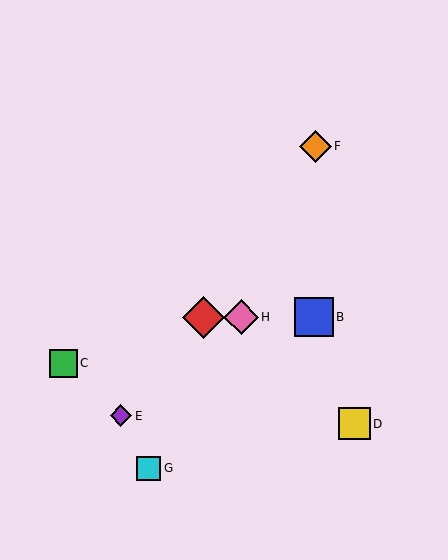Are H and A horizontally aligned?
Yes, both are at y≈317.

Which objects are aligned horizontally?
Objects A, B, H are aligned horizontally.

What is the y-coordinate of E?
Object E is at y≈416.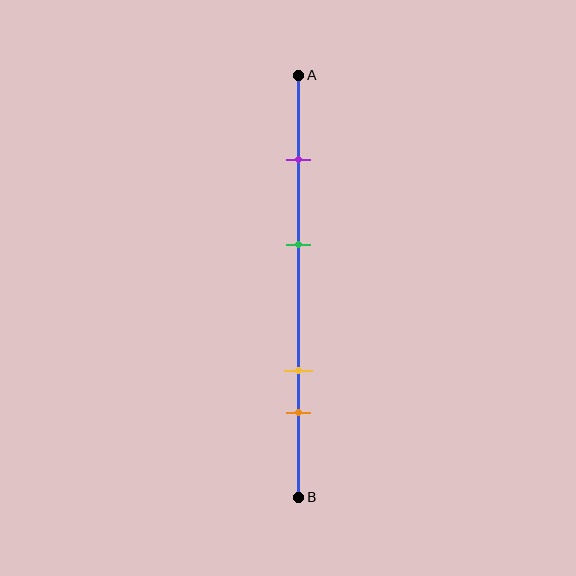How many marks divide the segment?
There are 4 marks dividing the segment.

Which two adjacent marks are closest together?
The yellow and orange marks are the closest adjacent pair.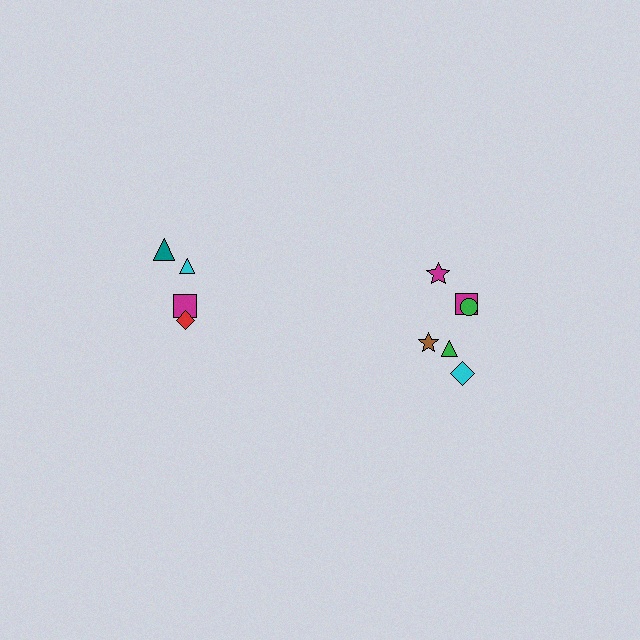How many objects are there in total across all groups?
There are 10 objects.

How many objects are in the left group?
There are 4 objects.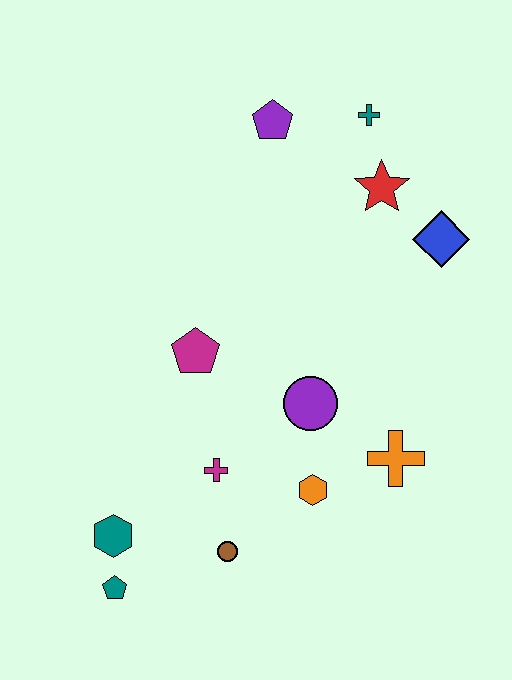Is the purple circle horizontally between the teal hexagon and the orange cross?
Yes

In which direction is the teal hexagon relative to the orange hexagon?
The teal hexagon is to the left of the orange hexagon.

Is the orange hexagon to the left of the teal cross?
Yes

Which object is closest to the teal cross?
The red star is closest to the teal cross.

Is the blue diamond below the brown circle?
No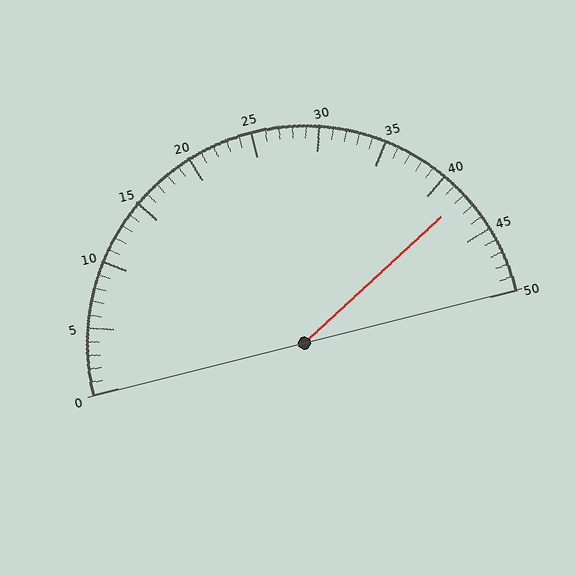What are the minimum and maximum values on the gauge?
The gauge ranges from 0 to 50.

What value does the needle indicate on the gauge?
The needle indicates approximately 42.